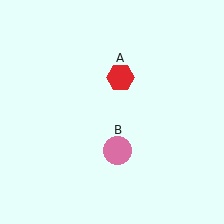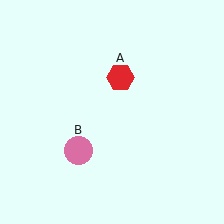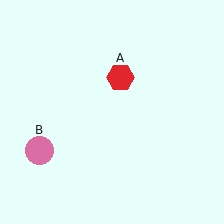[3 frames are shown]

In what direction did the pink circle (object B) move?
The pink circle (object B) moved left.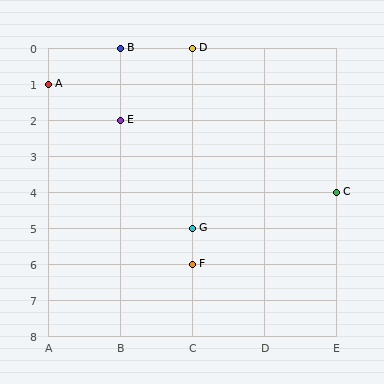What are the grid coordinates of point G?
Point G is at grid coordinates (C, 5).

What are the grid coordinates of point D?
Point D is at grid coordinates (C, 0).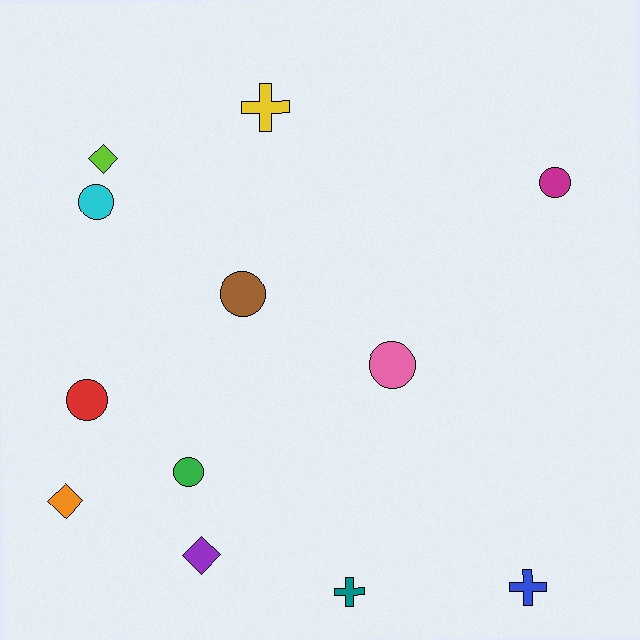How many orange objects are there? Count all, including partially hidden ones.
There is 1 orange object.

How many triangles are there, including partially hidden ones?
There are no triangles.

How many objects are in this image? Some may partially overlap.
There are 12 objects.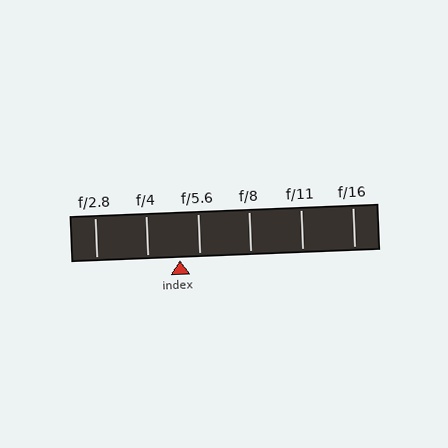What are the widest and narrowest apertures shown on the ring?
The widest aperture shown is f/2.8 and the narrowest is f/16.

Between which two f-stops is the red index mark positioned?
The index mark is between f/4 and f/5.6.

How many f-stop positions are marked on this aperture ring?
There are 6 f-stop positions marked.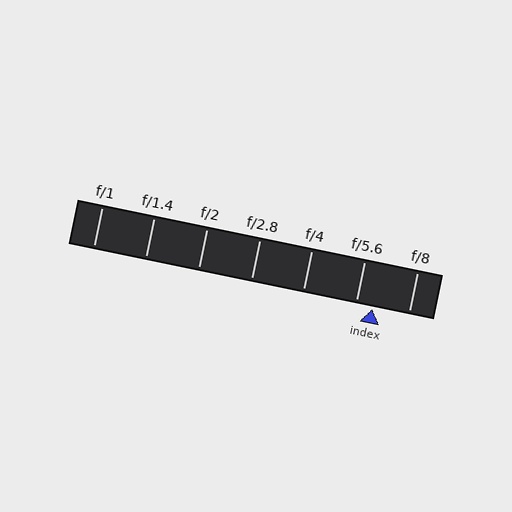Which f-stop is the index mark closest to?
The index mark is closest to f/5.6.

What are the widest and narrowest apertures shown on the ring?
The widest aperture shown is f/1 and the narrowest is f/8.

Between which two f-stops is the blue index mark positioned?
The index mark is between f/5.6 and f/8.